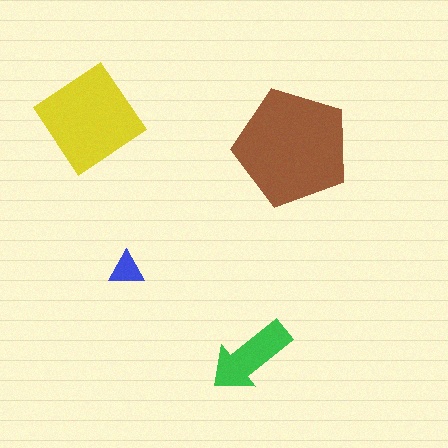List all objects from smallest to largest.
The blue triangle, the green arrow, the yellow diamond, the brown pentagon.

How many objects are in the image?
There are 4 objects in the image.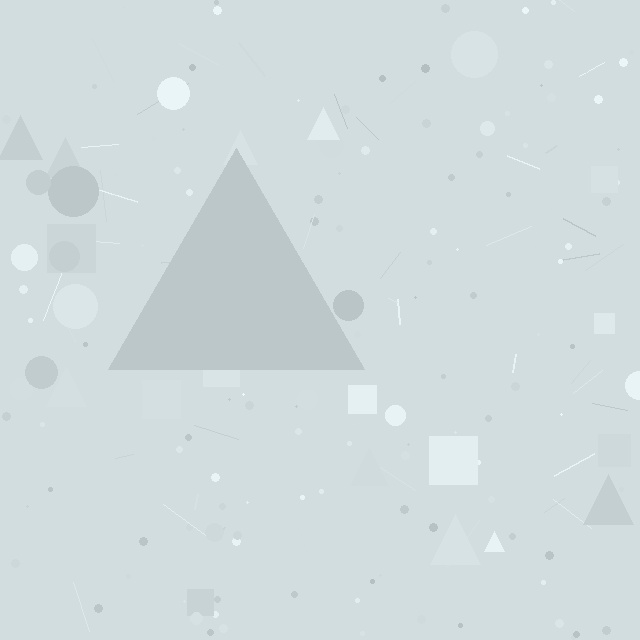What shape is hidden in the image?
A triangle is hidden in the image.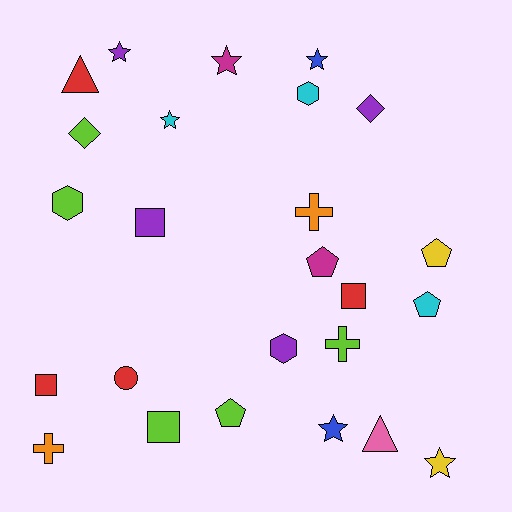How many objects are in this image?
There are 25 objects.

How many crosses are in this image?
There are 3 crosses.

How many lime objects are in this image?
There are 5 lime objects.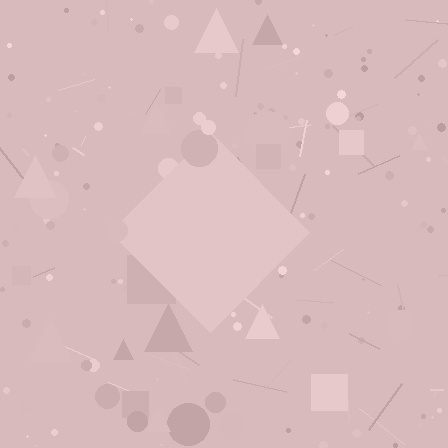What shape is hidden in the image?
A diamond is hidden in the image.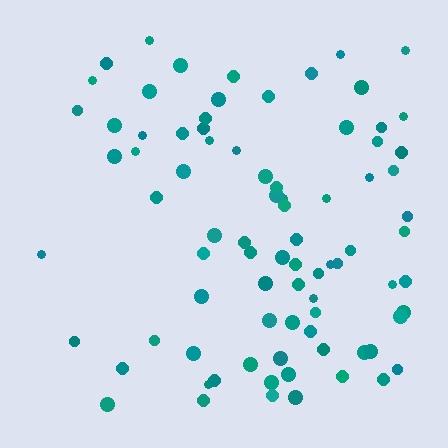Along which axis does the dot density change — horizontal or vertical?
Horizontal.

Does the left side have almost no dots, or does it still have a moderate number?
Still a moderate number, just noticeably fewer than the right.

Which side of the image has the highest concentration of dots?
The right.